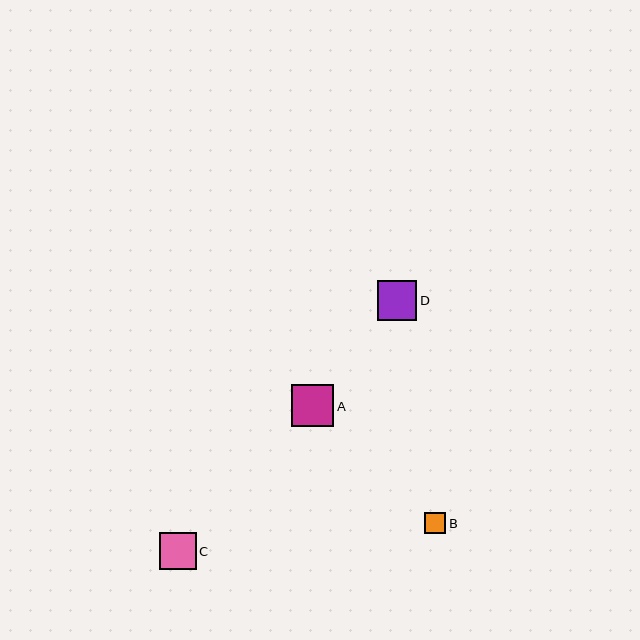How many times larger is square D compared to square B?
Square D is approximately 1.9 times the size of square B.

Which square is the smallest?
Square B is the smallest with a size of approximately 21 pixels.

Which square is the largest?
Square A is the largest with a size of approximately 42 pixels.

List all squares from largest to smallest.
From largest to smallest: A, D, C, B.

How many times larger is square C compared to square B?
Square C is approximately 1.7 times the size of square B.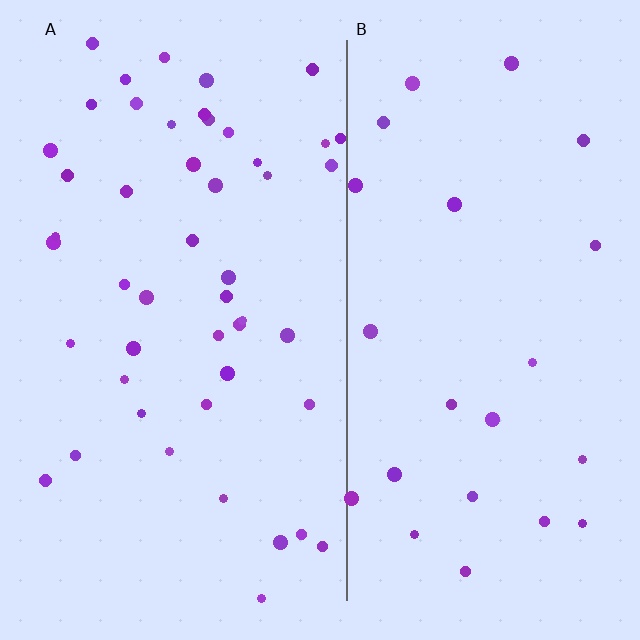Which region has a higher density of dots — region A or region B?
A (the left).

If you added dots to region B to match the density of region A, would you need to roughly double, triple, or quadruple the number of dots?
Approximately double.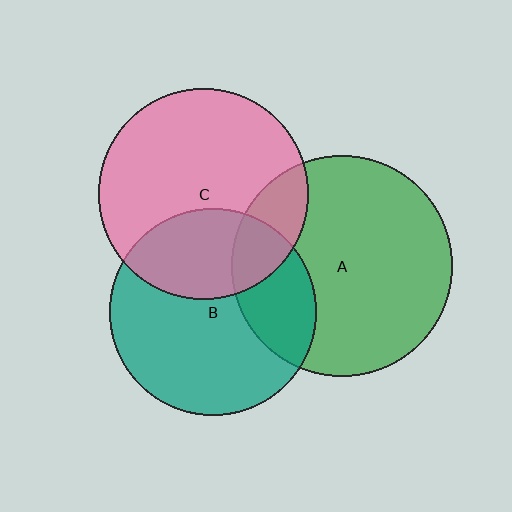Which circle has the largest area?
Circle A (green).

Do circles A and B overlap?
Yes.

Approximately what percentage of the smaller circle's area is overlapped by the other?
Approximately 25%.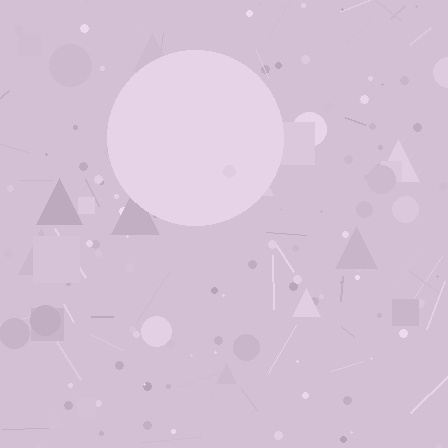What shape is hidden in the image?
A circle is hidden in the image.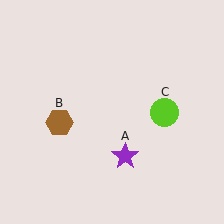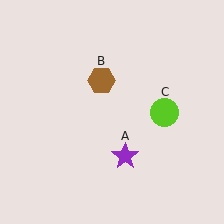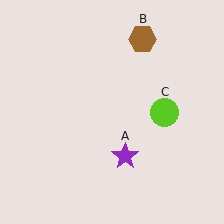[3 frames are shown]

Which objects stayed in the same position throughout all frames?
Purple star (object A) and lime circle (object C) remained stationary.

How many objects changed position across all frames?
1 object changed position: brown hexagon (object B).